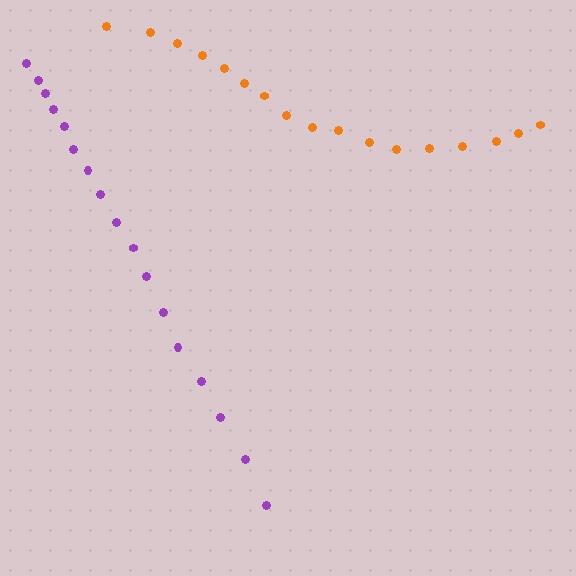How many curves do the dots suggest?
There are 2 distinct paths.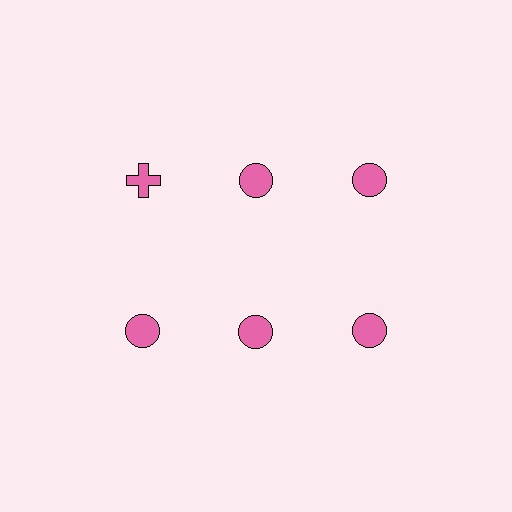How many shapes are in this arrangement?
There are 6 shapes arranged in a grid pattern.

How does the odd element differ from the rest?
It has a different shape: cross instead of circle.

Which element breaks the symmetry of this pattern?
The pink cross in the top row, leftmost column breaks the symmetry. All other shapes are pink circles.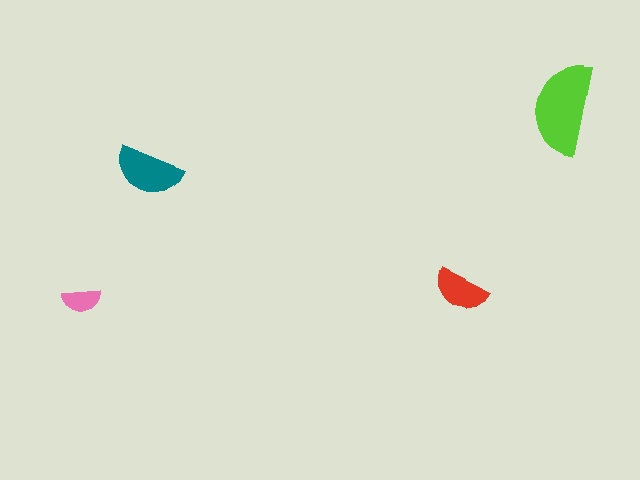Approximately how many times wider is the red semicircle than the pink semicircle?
About 1.5 times wider.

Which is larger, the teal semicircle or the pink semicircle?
The teal one.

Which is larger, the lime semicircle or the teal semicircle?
The lime one.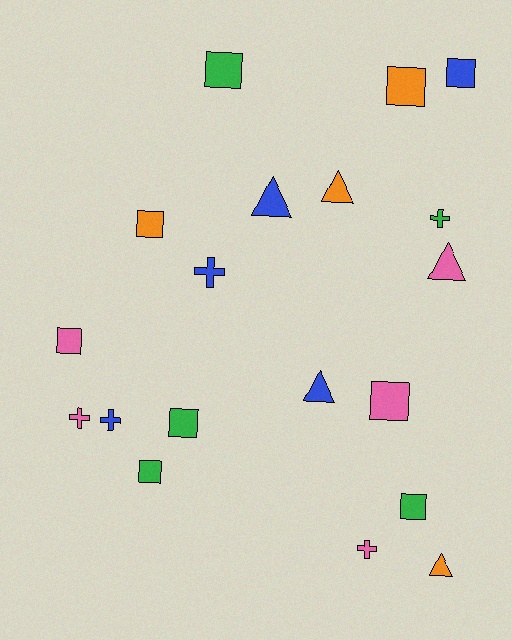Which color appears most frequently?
Blue, with 5 objects.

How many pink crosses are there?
There are 2 pink crosses.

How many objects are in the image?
There are 19 objects.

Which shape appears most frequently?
Square, with 9 objects.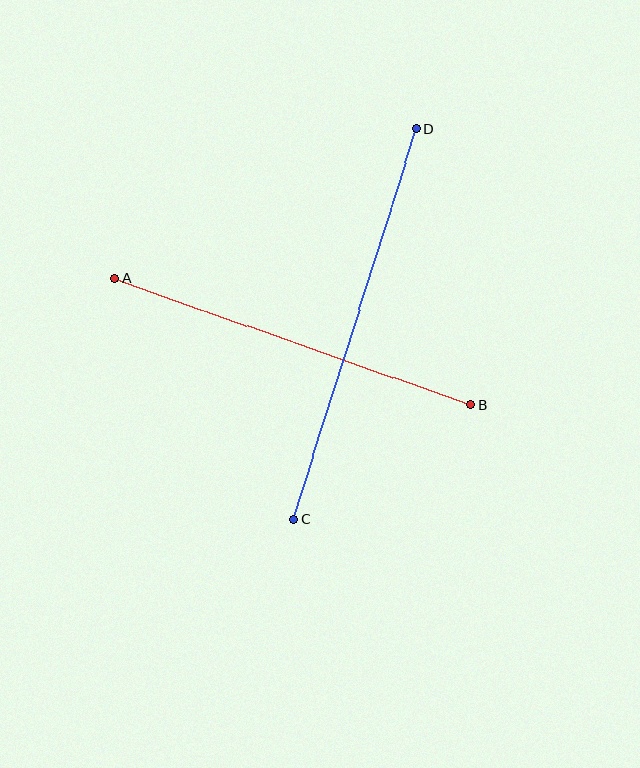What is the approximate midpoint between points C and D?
The midpoint is at approximately (355, 324) pixels.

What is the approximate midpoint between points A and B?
The midpoint is at approximately (293, 342) pixels.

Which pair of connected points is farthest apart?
Points C and D are farthest apart.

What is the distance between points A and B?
The distance is approximately 378 pixels.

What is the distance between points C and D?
The distance is approximately 409 pixels.